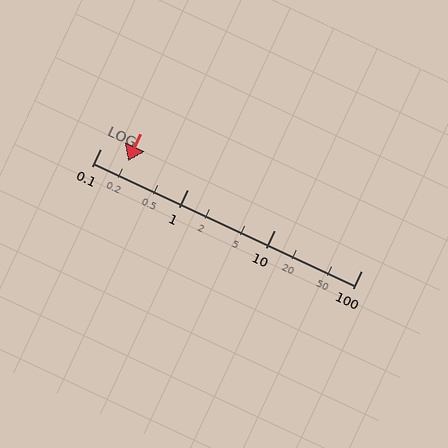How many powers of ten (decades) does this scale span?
The scale spans 3 decades, from 0.1 to 100.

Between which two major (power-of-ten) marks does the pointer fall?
The pointer is between 0.1 and 1.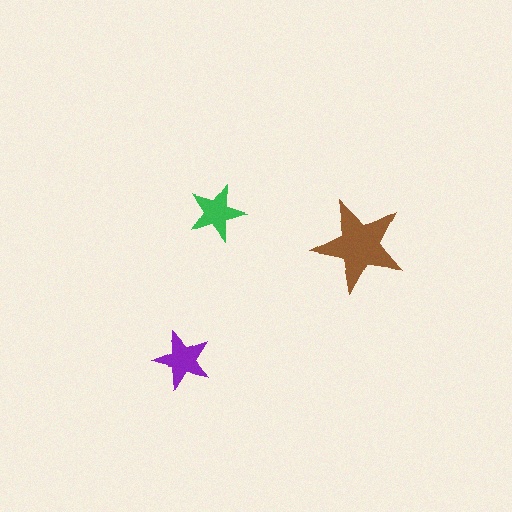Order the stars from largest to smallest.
the brown one, the purple one, the green one.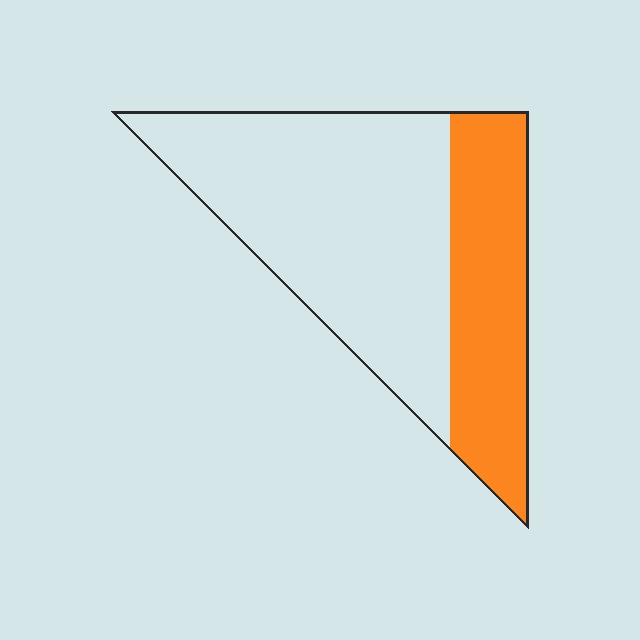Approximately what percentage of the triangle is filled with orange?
Approximately 35%.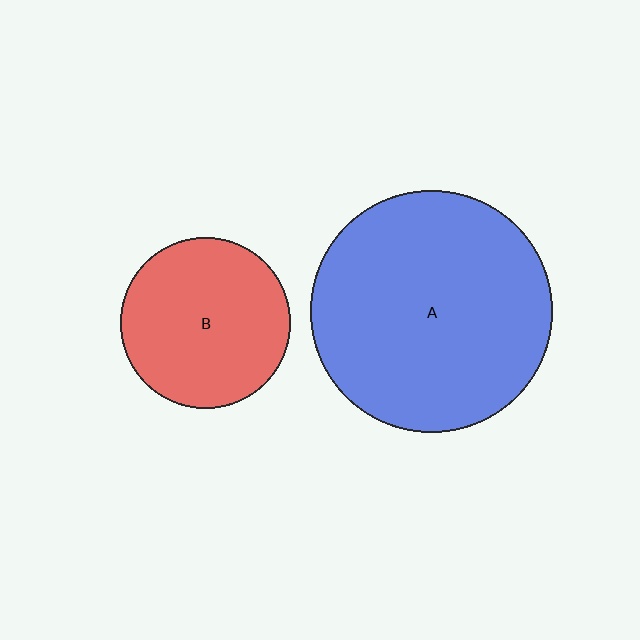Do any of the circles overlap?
No, none of the circles overlap.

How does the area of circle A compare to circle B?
Approximately 2.0 times.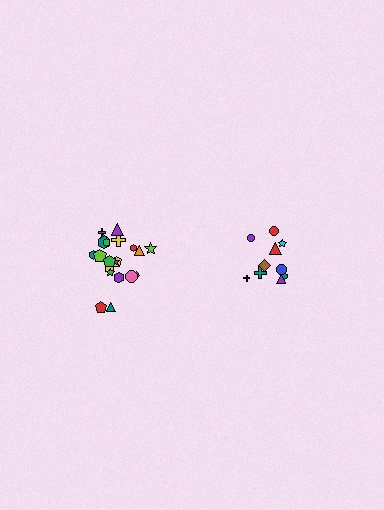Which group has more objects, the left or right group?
The left group.